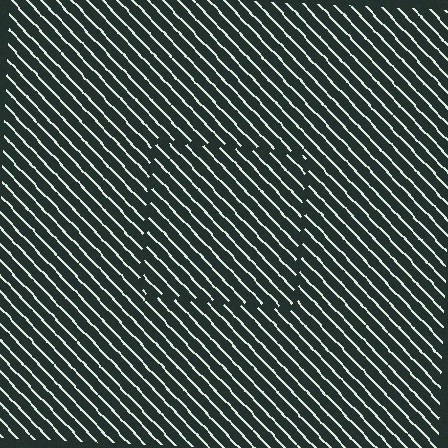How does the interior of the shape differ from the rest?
The interior of the shape contains the same grating, shifted by half a period — the contour is defined by the phase discontinuity where line-ends from the inner and outer gratings abut.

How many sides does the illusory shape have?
4 sides — the line-ends trace a square.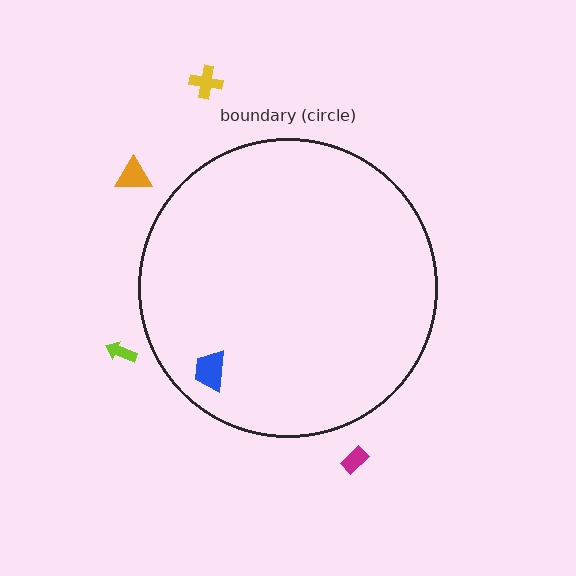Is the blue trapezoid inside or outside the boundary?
Inside.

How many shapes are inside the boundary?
1 inside, 4 outside.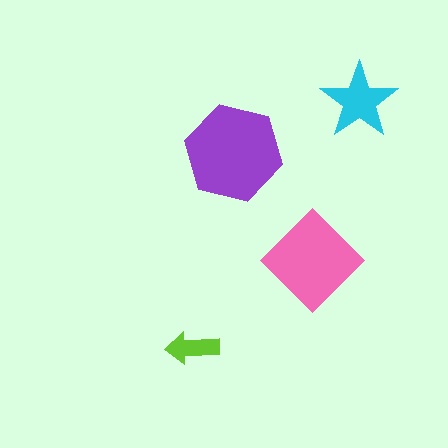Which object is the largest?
The purple hexagon.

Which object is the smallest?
The lime arrow.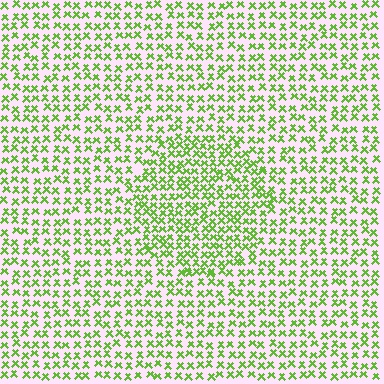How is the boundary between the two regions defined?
The boundary is defined by a change in element density (approximately 1.5x ratio). All elements are the same color, size, and shape.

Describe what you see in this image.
The image contains small lime elements arranged at two different densities. A circle-shaped region is visible where the elements are more densely packed than the surrounding area.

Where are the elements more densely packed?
The elements are more densely packed inside the circle boundary.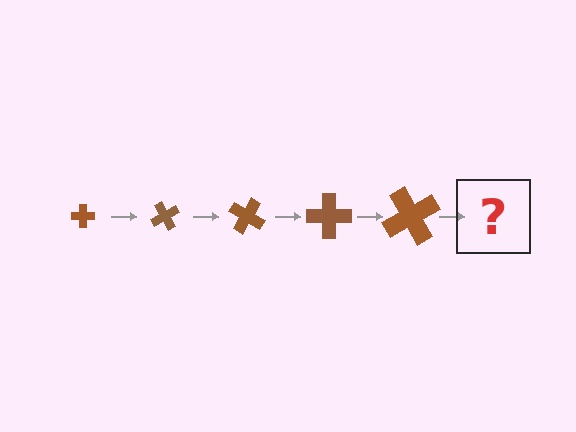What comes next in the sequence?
The next element should be a cross, larger than the previous one and rotated 300 degrees from the start.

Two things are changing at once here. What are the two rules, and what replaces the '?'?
The two rules are that the cross grows larger each step and it rotates 60 degrees each step. The '?' should be a cross, larger than the previous one and rotated 300 degrees from the start.